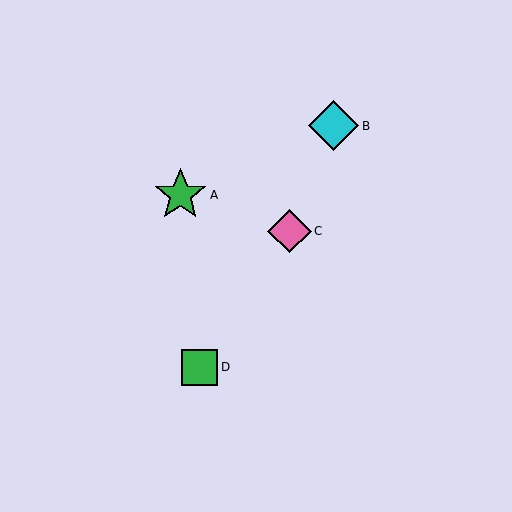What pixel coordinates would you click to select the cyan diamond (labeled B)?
Click at (334, 126) to select the cyan diamond B.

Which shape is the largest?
The green star (labeled A) is the largest.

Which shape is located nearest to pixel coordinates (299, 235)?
The pink diamond (labeled C) at (289, 231) is nearest to that location.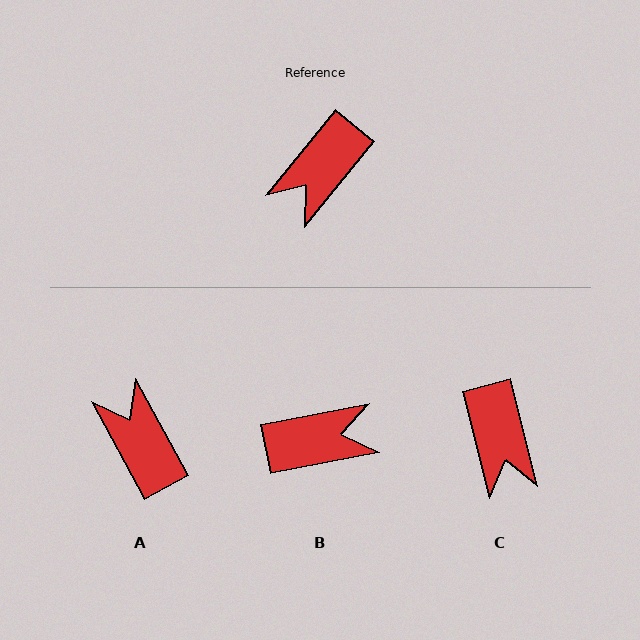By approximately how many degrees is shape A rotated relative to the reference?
Approximately 112 degrees clockwise.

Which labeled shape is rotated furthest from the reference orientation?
B, about 140 degrees away.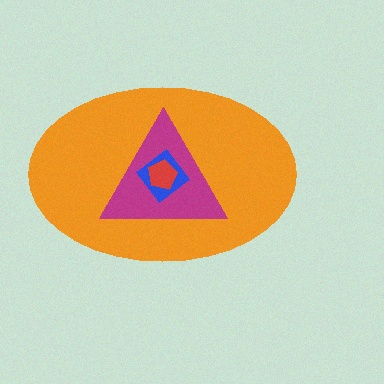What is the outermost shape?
The orange ellipse.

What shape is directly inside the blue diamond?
The red pentagon.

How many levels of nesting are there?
4.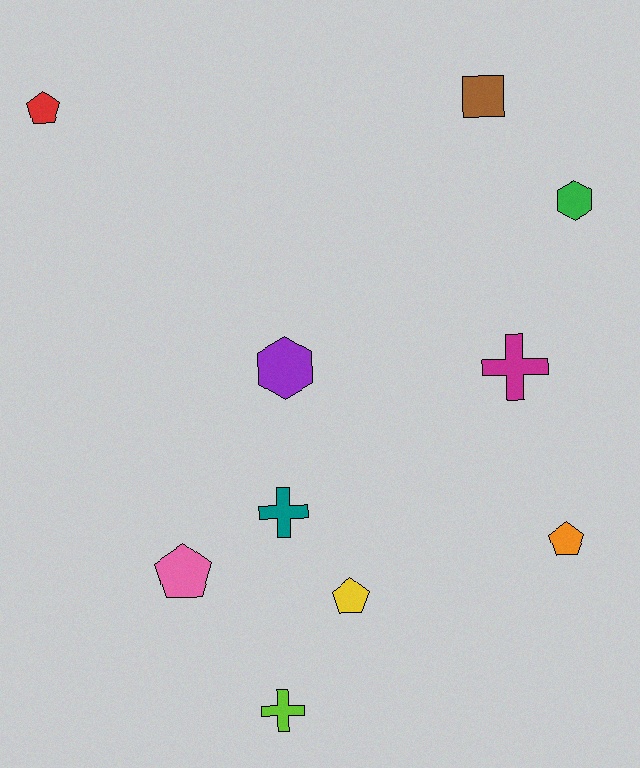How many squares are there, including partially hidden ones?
There is 1 square.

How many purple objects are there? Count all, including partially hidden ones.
There is 1 purple object.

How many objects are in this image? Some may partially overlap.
There are 10 objects.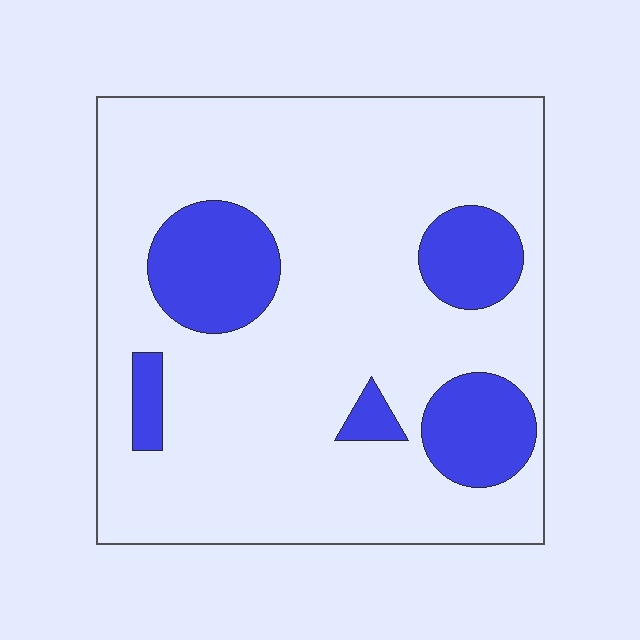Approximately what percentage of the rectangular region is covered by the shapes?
Approximately 20%.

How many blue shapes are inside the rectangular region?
5.